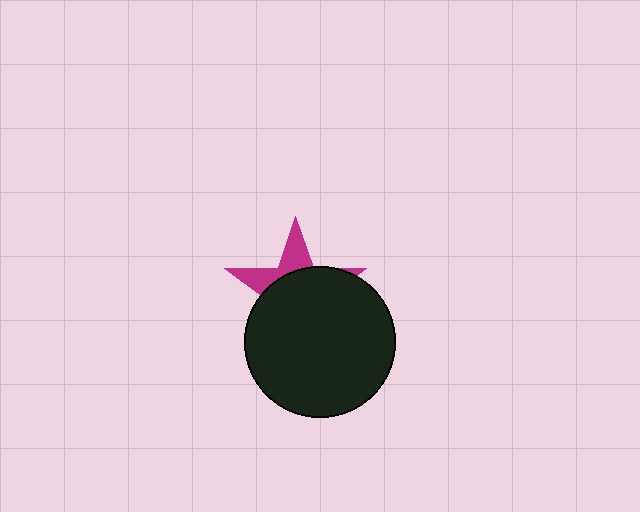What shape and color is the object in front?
The object in front is a black circle.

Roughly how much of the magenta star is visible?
A small part of it is visible (roughly 30%).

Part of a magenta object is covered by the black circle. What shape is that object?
It is a star.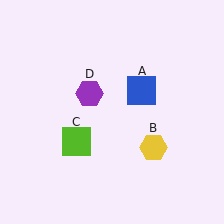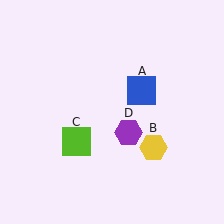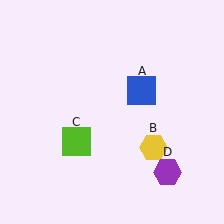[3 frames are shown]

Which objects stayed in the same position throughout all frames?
Blue square (object A) and yellow hexagon (object B) and lime square (object C) remained stationary.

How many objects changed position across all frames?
1 object changed position: purple hexagon (object D).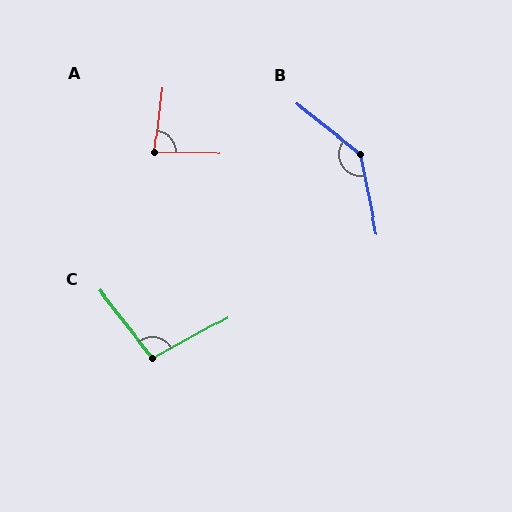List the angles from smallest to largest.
A (83°), C (100°), B (139°).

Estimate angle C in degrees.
Approximately 100 degrees.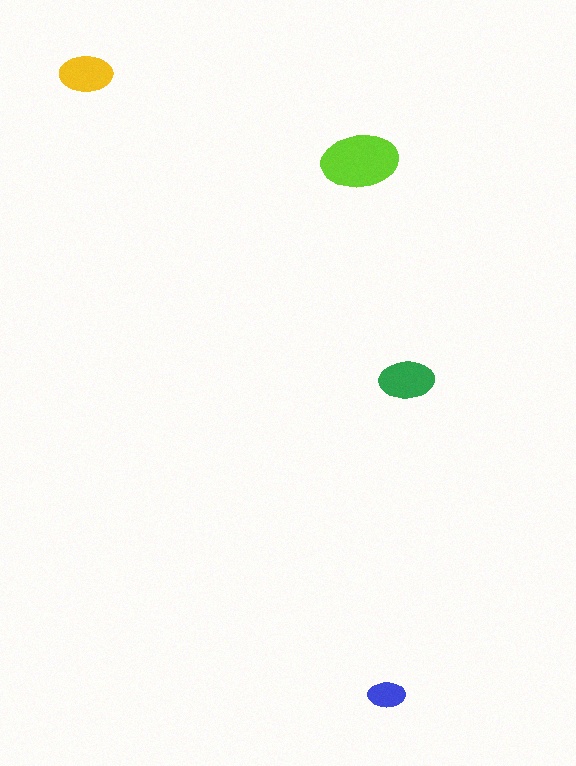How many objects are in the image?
There are 4 objects in the image.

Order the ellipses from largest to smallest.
the lime one, the green one, the yellow one, the blue one.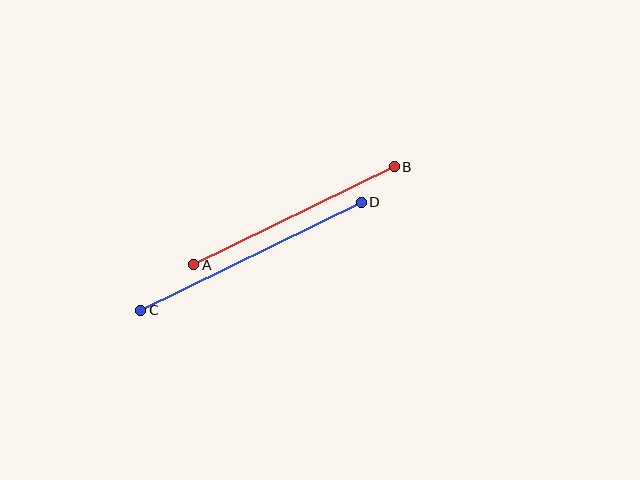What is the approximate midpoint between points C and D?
The midpoint is at approximately (251, 256) pixels.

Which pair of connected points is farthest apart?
Points C and D are farthest apart.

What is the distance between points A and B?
The distance is approximately 223 pixels.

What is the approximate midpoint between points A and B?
The midpoint is at approximately (294, 216) pixels.